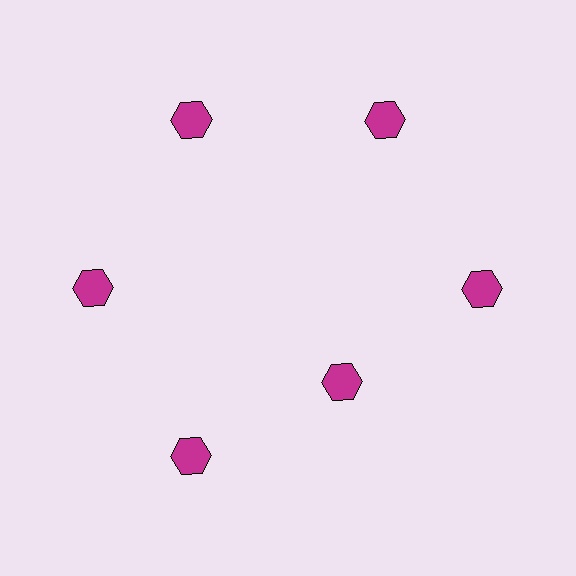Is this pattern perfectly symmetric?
No. The 6 magenta hexagons are arranged in a ring, but one element near the 5 o'clock position is pulled inward toward the center, breaking the 6-fold rotational symmetry.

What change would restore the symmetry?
The symmetry would be restored by moving it outward, back onto the ring so that all 6 hexagons sit at equal angles and equal distance from the center.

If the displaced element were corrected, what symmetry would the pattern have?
It would have 6-fold rotational symmetry — the pattern would map onto itself every 60 degrees.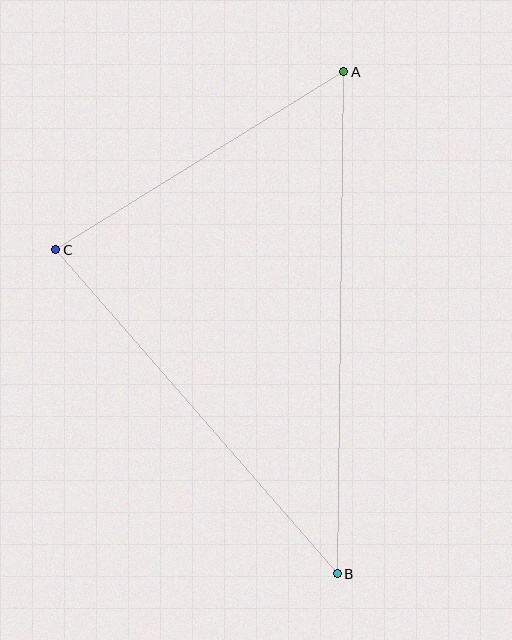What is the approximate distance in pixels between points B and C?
The distance between B and C is approximately 429 pixels.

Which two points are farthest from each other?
Points A and B are farthest from each other.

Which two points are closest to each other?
Points A and C are closest to each other.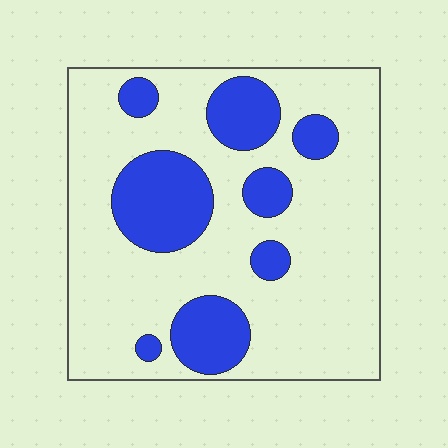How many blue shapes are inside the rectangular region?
8.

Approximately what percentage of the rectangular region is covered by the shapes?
Approximately 25%.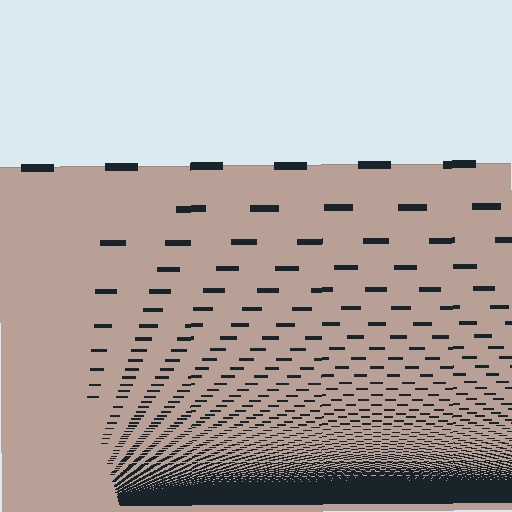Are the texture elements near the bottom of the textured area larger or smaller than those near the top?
Smaller. The gradient is inverted — elements near the bottom are smaller and denser.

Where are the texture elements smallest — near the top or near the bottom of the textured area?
Near the bottom.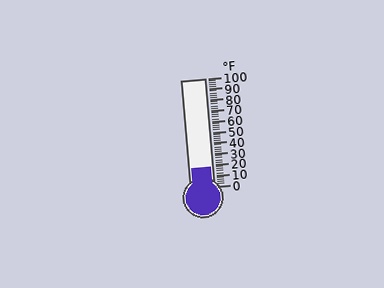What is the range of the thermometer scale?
The thermometer scale ranges from 0°F to 100°F.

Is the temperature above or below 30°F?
The temperature is below 30°F.